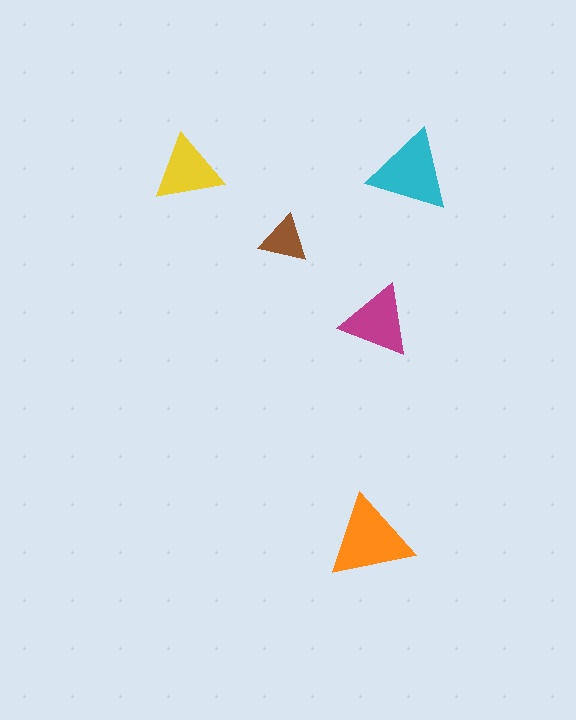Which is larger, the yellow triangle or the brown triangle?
The yellow one.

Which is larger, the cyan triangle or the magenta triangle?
The cyan one.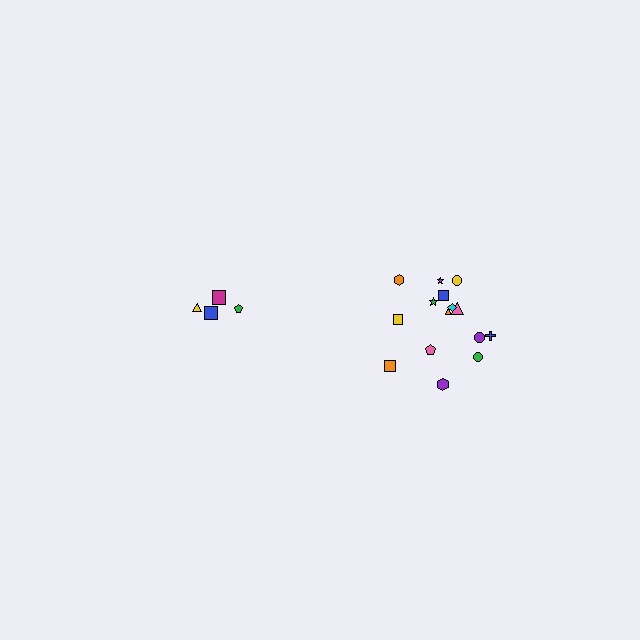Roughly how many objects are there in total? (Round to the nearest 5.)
Roughly 20 objects in total.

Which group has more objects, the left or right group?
The right group.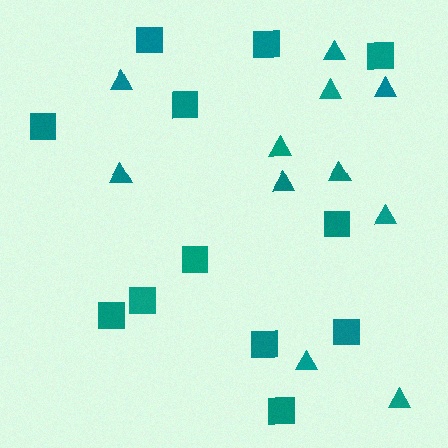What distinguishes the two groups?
There are 2 groups: one group of squares (12) and one group of triangles (11).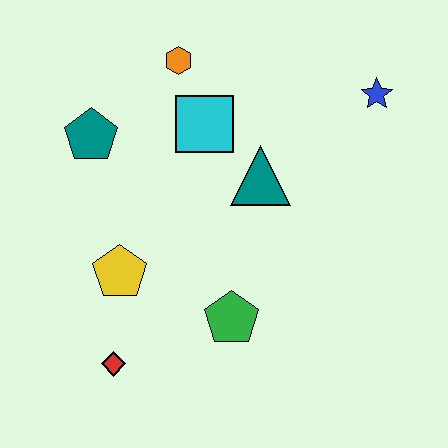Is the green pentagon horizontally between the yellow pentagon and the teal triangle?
Yes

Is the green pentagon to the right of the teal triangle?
No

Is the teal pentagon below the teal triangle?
No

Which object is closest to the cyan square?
The orange hexagon is closest to the cyan square.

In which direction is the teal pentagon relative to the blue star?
The teal pentagon is to the left of the blue star.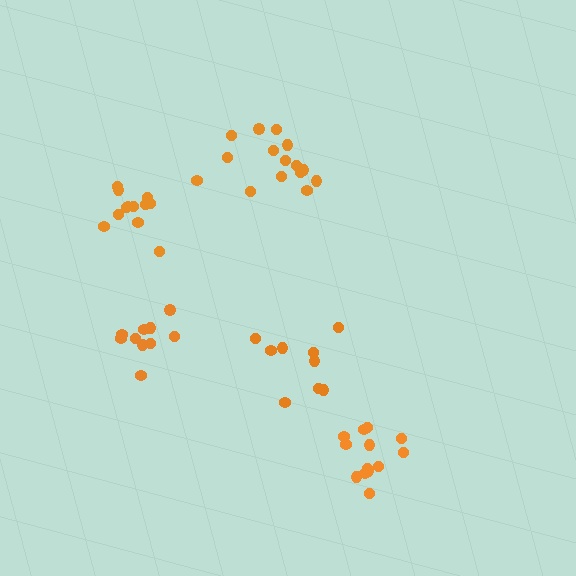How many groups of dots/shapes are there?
There are 5 groups.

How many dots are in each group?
Group 1: 9 dots, Group 2: 10 dots, Group 3: 14 dots, Group 4: 13 dots, Group 5: 13 dots (59 total).